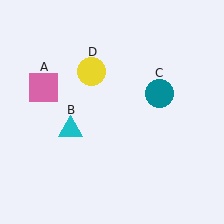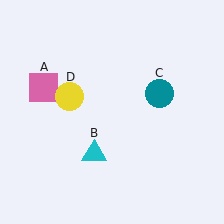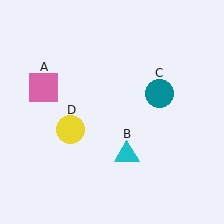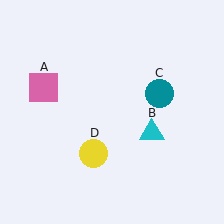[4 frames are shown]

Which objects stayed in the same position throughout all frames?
Pink square (object A) and teal circle (object C) remained stationary.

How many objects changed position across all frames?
2 objects changed position: cyan triangle (object B), yellow circle (object D).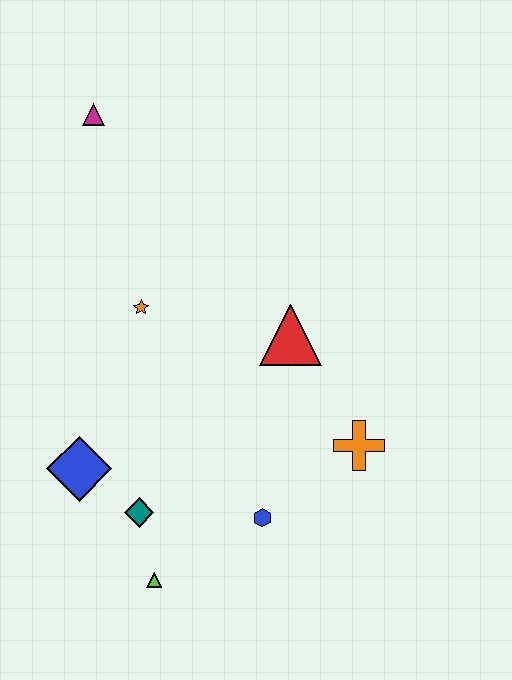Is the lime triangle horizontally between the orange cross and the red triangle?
No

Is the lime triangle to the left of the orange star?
No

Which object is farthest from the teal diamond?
The magenta triangle is farthest from the teal diamond.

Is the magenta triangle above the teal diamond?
Yes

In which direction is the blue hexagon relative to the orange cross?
The blue hexagon is to the left of the orange cross.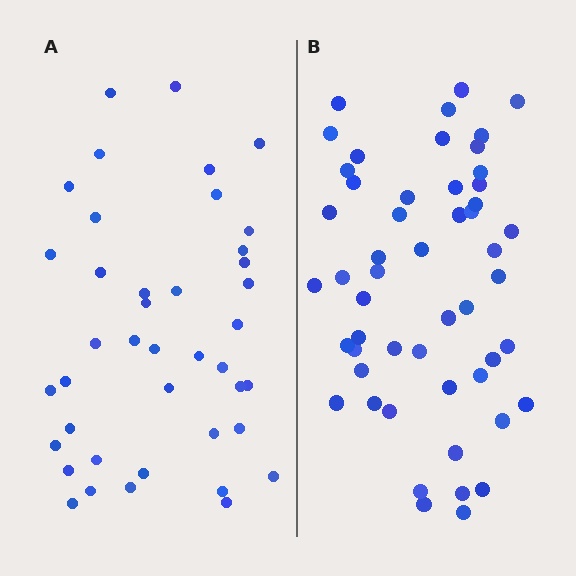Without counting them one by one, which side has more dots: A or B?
Region B (the right region) has more dots.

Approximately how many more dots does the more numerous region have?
Region B has roughly 12 or so more dots than region A.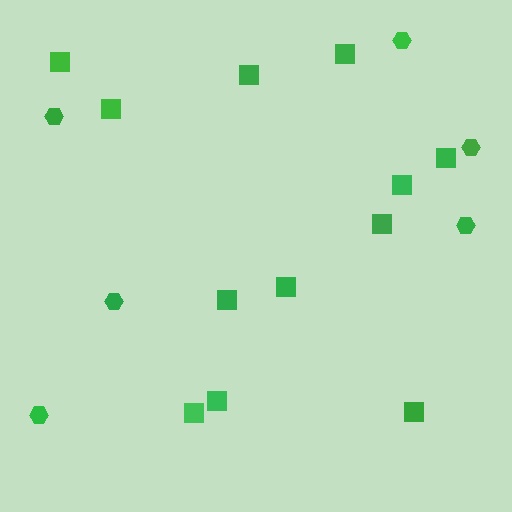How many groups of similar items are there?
There are 2 groups: one group of squares (12) and one group of hexagons (6).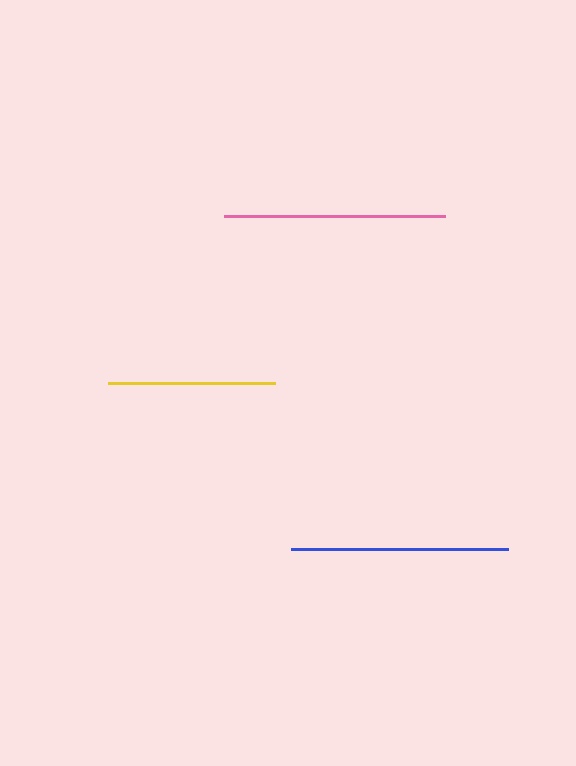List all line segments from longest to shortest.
From longest to shortest: pink, blue, yellow.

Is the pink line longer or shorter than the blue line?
The pink line is longer than the blue line.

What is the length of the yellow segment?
The yellow segment is approximately 167 pixels long.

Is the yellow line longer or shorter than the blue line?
The blue line is longer than the yellow line.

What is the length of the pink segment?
The pink segment is approximately 220 pixels long.